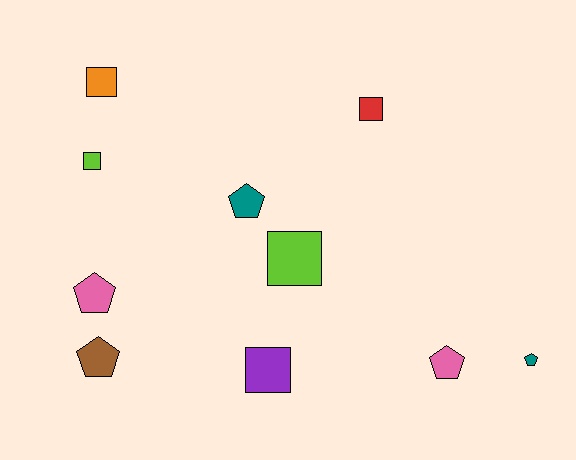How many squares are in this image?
There are 5 squares.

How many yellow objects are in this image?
There are no yellow objects.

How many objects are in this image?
There are 10 objects.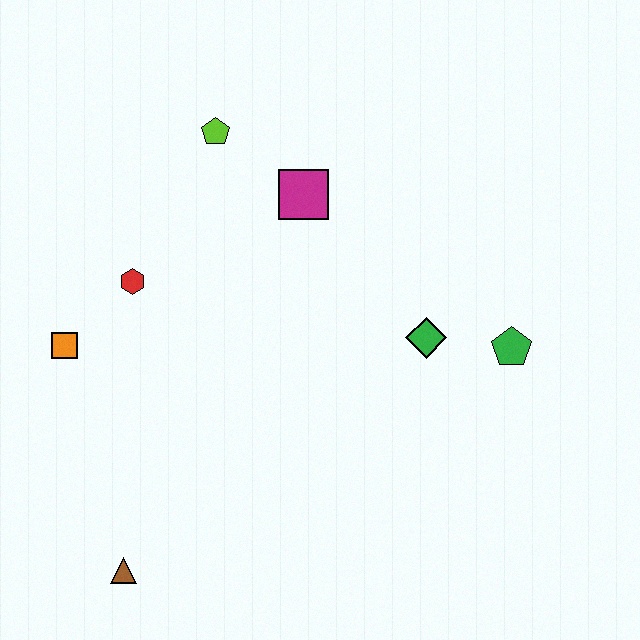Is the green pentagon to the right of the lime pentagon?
Yes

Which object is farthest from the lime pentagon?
The brown triangle is farthest from the lime pentagon.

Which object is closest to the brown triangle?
The orange square is closest to the brown triangle.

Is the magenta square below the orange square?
No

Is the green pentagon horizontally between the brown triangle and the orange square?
No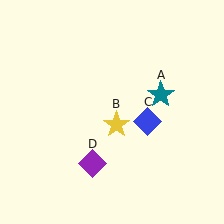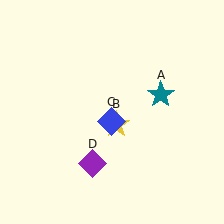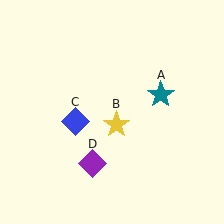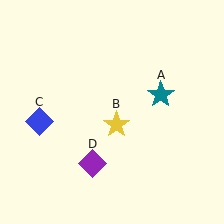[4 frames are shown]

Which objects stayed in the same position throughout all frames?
Teal star (object A) and yellow star (object B) and purple diamond (object D) remained stationary.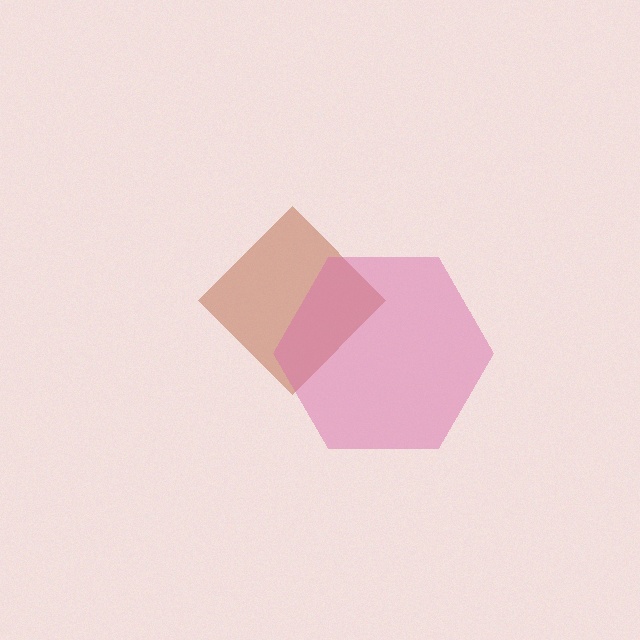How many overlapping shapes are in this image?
There are 2 overlapping shapes in the image.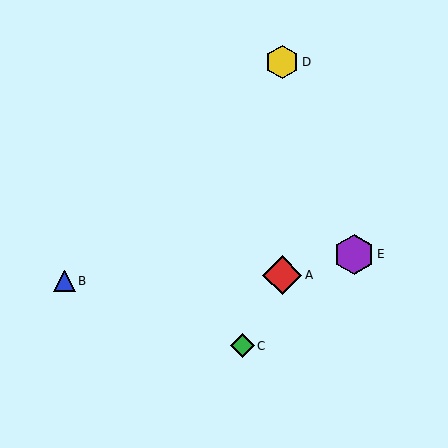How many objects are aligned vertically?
2 objects (A, D) are aligned vertically.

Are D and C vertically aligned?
No, D is at x≈282 and C is at x≈242.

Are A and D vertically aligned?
Yes, both are at x≈282.